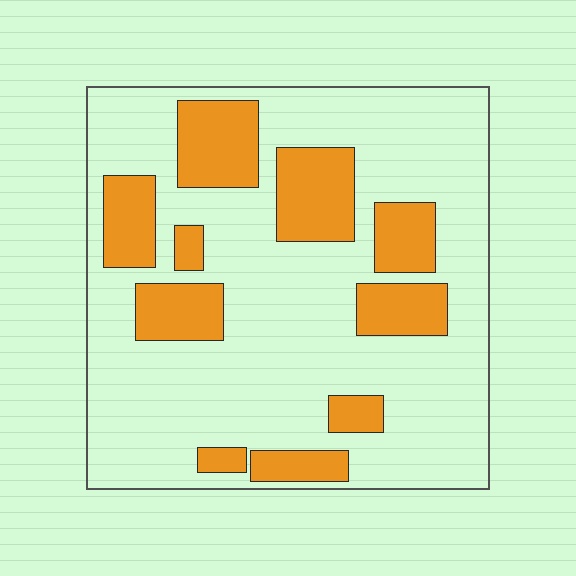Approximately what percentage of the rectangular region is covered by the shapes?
Approximately 25%.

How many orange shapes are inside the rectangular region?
10.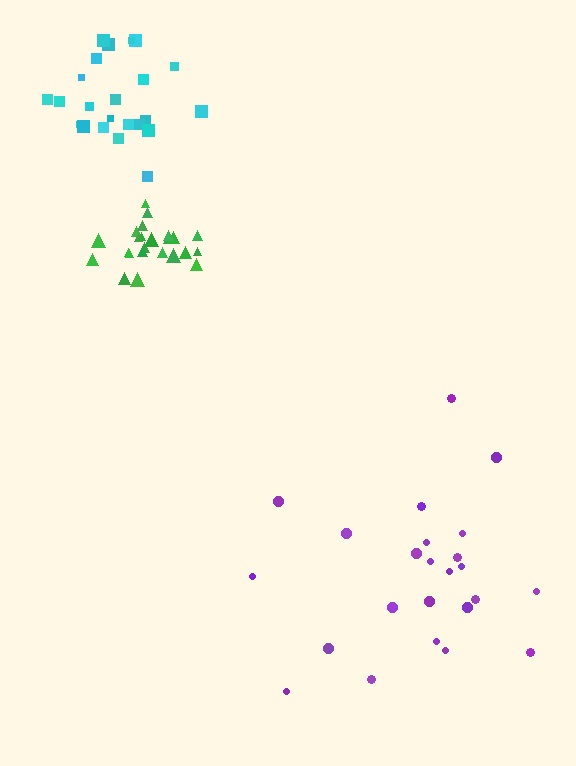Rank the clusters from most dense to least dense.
green, cyan, purple.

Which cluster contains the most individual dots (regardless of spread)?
Purple (24).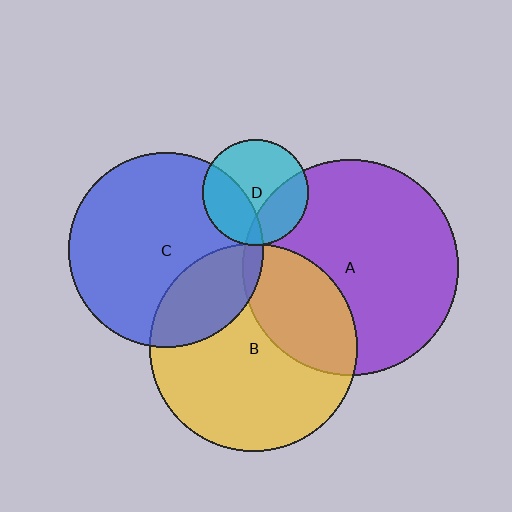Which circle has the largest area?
Circle A (purple).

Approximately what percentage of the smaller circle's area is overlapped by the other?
Approximately 35%.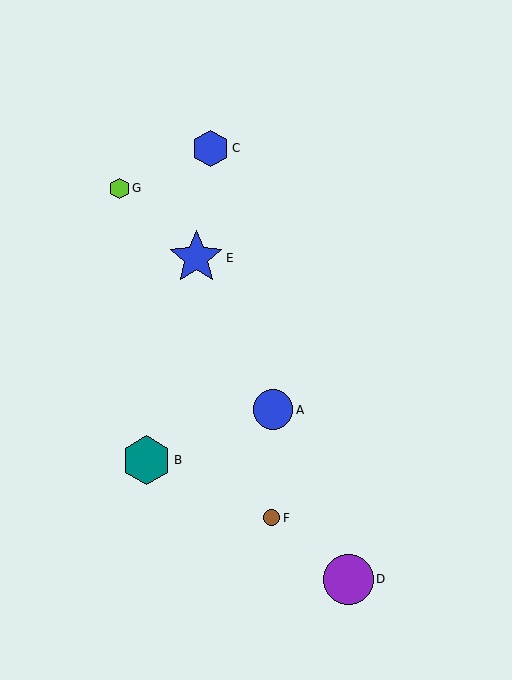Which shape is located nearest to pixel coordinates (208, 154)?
The blue hexagon (labeled C) at (211, 148) is nearest to that location.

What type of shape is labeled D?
Shape D is a purple circle.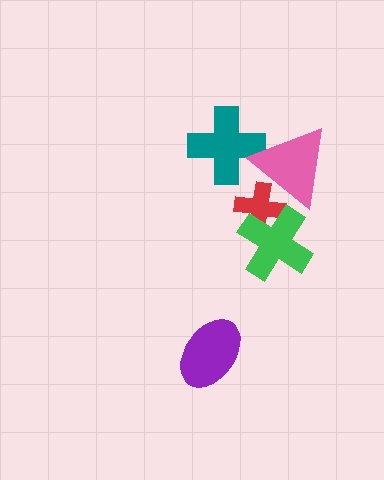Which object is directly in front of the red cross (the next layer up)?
The green cross is directly in front of the red cross.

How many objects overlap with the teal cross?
1 object overlaps with the teal cross.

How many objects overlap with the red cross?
2 objects overlap with the red cross.